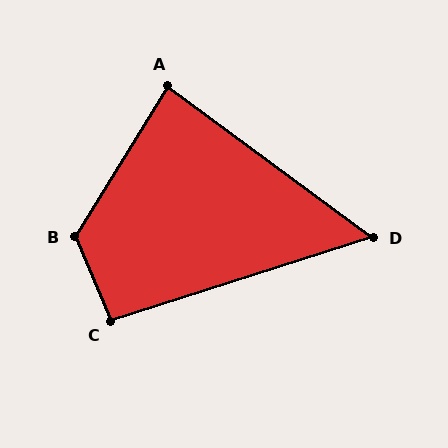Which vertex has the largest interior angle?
B, at approximately 126 degrees.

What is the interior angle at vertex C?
Approximately 95 degrees (approximately right).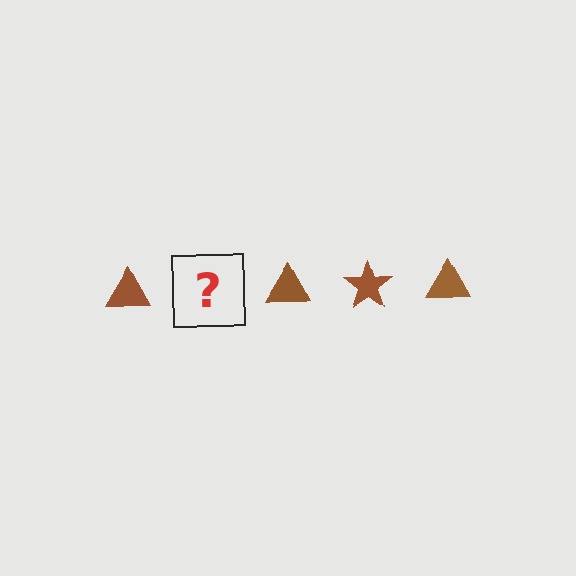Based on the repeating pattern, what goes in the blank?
The blank should be a brown star.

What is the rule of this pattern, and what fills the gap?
The rule is that the pattern cycles through triangle, star shapes in brown. The gap should be filled with a brown star.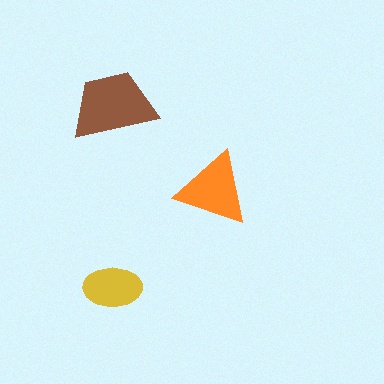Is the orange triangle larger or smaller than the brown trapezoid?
Smaller.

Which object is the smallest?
The yellow ellipse.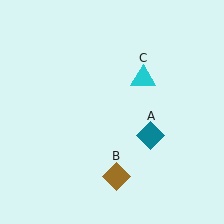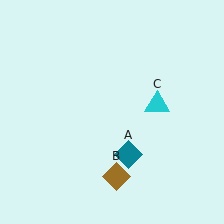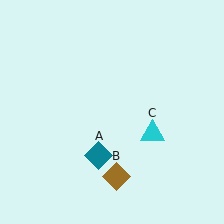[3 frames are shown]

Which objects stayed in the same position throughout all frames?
Brown diamond (object B) remained stationary.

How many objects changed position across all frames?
2 objects changed position: teal diamond (object A), cyan triangle (object C).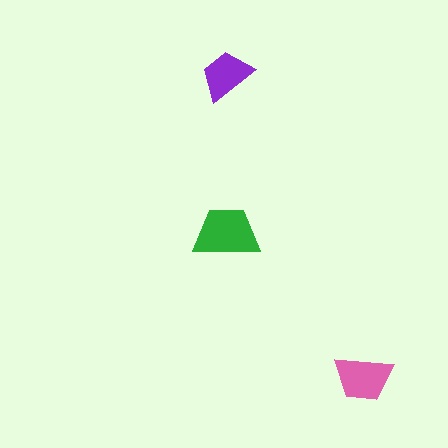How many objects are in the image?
There are 3 objects in the image.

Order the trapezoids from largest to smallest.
the green one, the pink one, the purple one.